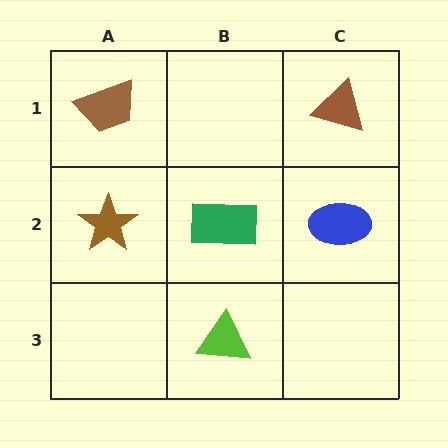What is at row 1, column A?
A brown trapezoid.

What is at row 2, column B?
A green rectangle.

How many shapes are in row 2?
3 shapes.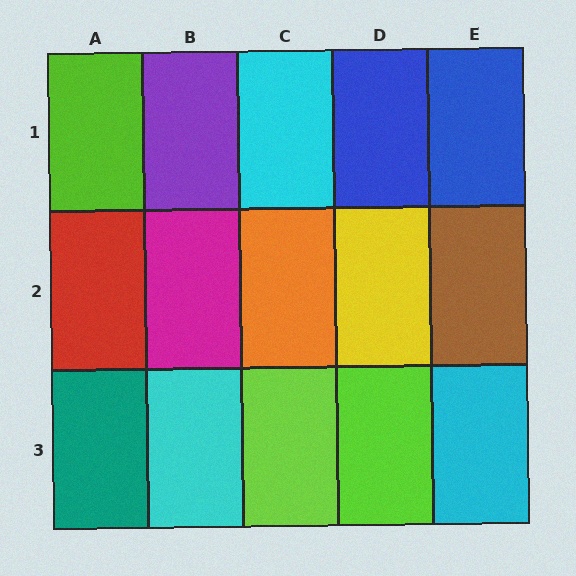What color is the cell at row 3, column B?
Cyan.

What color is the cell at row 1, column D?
Blue.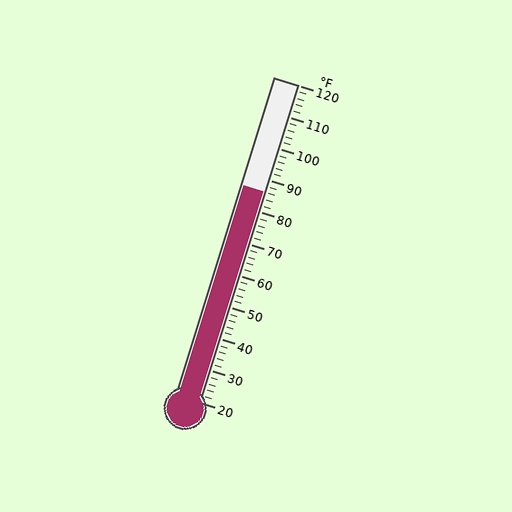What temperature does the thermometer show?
The thermometer shows approximately 86°F.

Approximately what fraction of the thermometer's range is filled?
The thermometer is filled to approximately 65% of its range.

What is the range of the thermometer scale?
The thermometer scale ranges from 20°F to 120°F.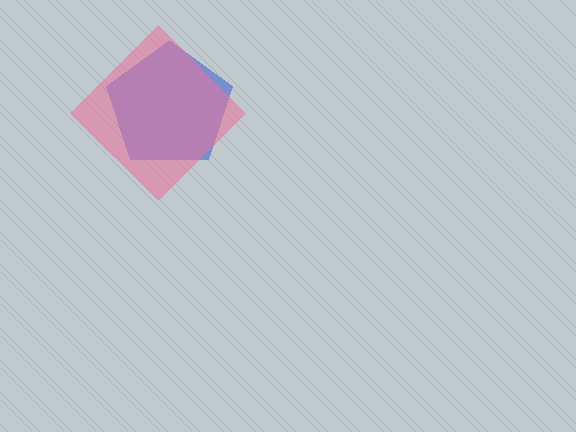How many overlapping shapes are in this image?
There are 2 overlapping shapes in the image.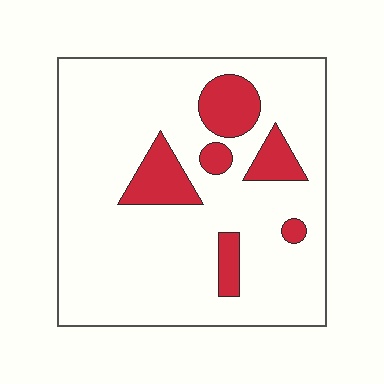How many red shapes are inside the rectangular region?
6.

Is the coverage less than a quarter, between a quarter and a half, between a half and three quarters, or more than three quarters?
Less than a quarter.